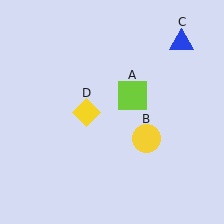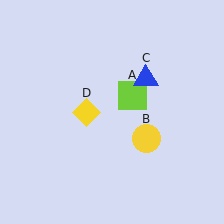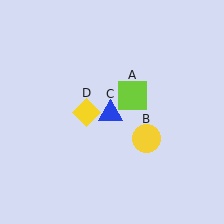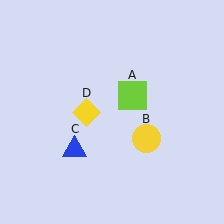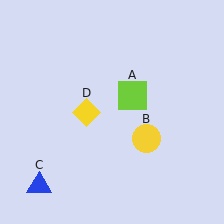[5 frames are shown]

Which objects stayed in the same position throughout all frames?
Lime square (object A) and yellow circle (object B) and yellow diamond (object D) remained stationary.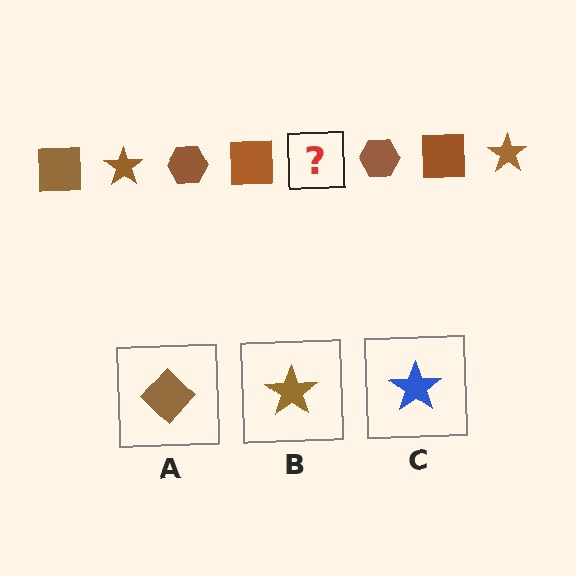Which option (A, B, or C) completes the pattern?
B.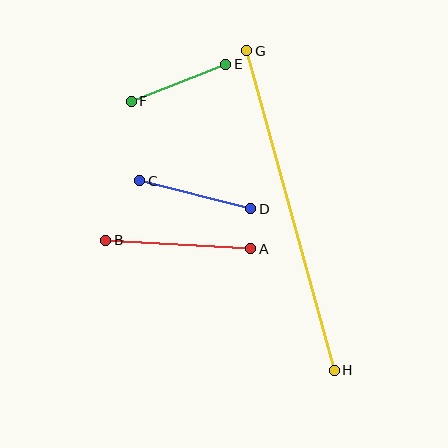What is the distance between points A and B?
The distance is approximately 146 pixels.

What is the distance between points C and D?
The distance is approximately 114 pixels.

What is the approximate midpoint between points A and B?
The midpoint is at approximately (178, 244) pixels.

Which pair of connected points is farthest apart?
Points G and H are farthest apart.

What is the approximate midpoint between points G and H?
The midpoint is at approximately (291, 211) pixels.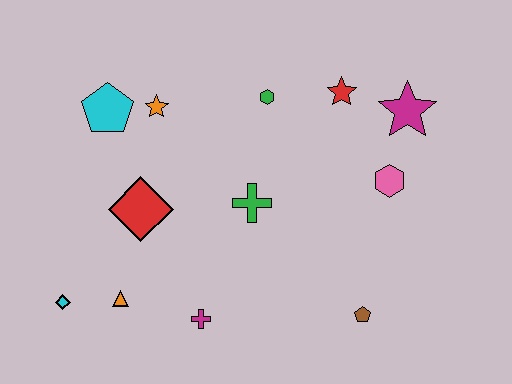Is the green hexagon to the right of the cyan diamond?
Yes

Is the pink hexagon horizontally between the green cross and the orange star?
No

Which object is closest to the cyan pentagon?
The orange star is closest to the cyan pentagon.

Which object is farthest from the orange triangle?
The magenta star is farthest from the orange triangle.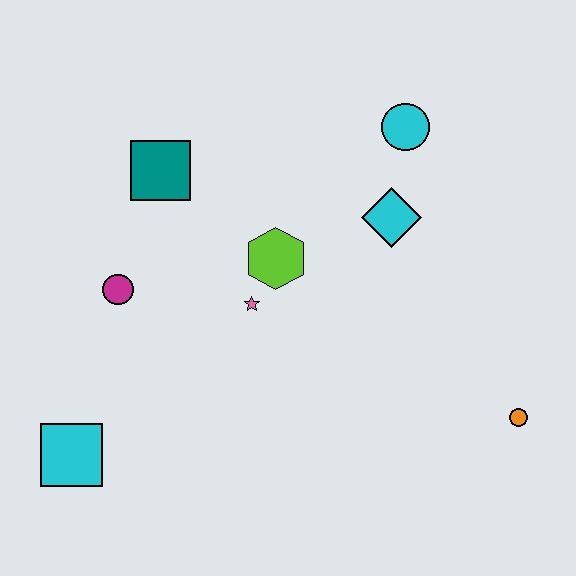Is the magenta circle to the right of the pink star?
No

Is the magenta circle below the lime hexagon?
Yes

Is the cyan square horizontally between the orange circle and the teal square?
No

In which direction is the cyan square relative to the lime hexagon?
The cyan square is to the left of the lime hexagon.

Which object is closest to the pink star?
The lime hexagon is closest to the pink star.